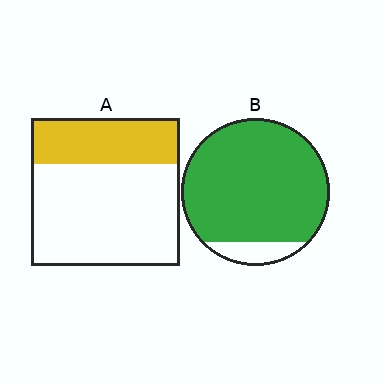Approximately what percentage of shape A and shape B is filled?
A is approximately 30% and B is approximately 90%.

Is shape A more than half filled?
No.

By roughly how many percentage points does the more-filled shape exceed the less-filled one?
By roughly 60 percentage points (B over A).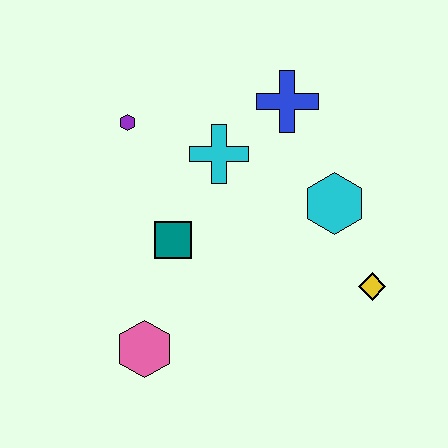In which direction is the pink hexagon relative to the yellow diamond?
The pink hexagon is to the left of the yellow diamond.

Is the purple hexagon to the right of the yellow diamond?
No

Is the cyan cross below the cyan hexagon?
No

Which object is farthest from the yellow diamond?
The purple hexagon is farthest from the yellow diamond.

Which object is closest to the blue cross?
The cyan cross is closest to the blue cross.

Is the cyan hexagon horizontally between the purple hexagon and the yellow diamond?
Yes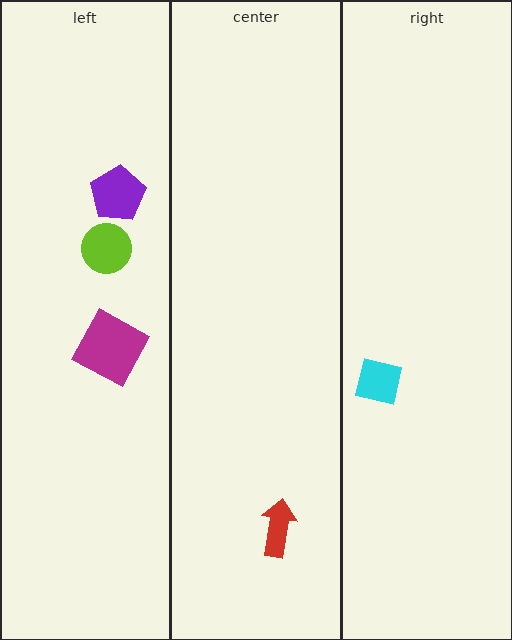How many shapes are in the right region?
1.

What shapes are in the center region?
The red arrow.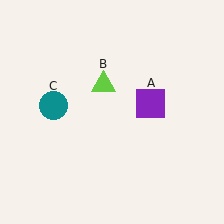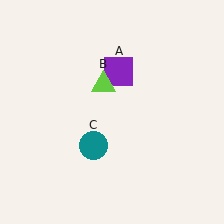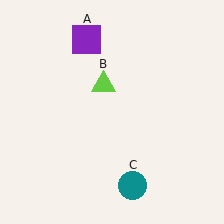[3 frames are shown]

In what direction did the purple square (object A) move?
The purple square (object A) moved up and to the left.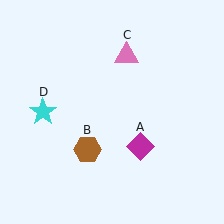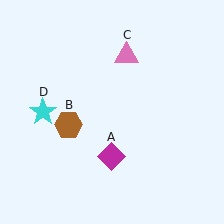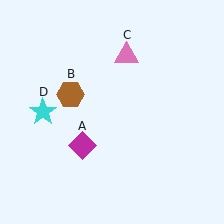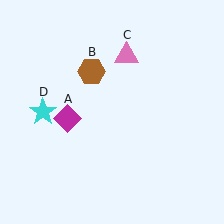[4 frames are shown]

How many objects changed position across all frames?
2 objects changed position: magenta diamond (object A), brown hexagon (object B).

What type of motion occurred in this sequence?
The magenta diamond (object A), brown hexagon (object B) rotated clockwise around the center of the scene.